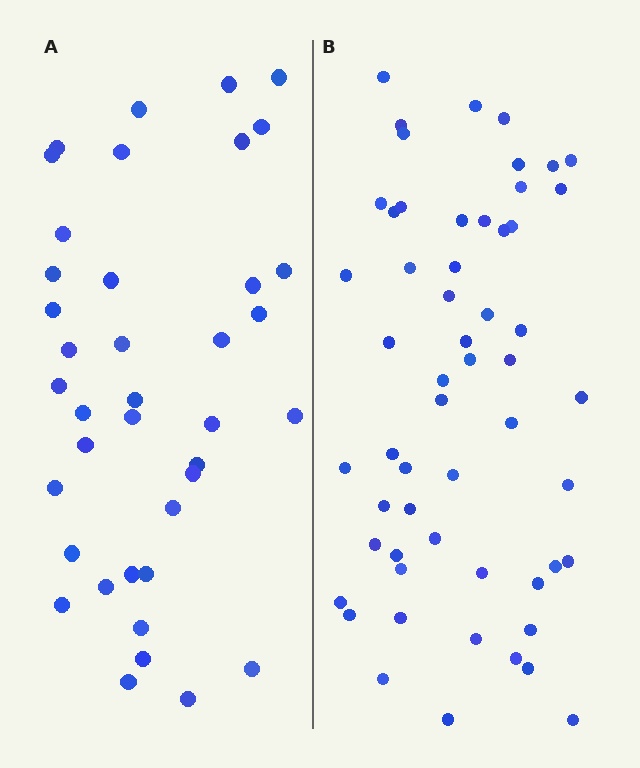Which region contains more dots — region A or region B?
Region B (the right region) has more dots.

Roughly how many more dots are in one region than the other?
Region B has approximately 15 more dots than region A.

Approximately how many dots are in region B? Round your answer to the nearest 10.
About 60 dots. (The exact count is 56, which rounds to 60.)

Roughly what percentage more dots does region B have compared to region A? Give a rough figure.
About 45% more.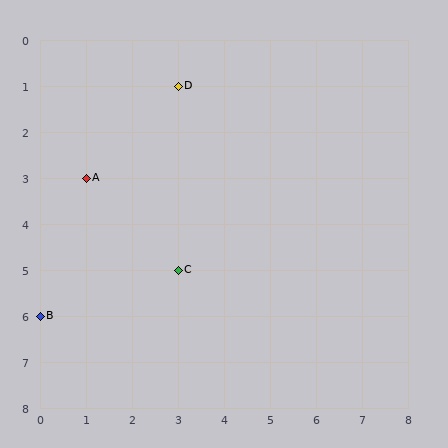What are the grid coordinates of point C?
Point C is at grid coordinates (3, 5).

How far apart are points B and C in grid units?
Points B and C are 3 columns and 1 row apart (about 3.2 grid units diagonally).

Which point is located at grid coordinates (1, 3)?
Point A is at (1, 3).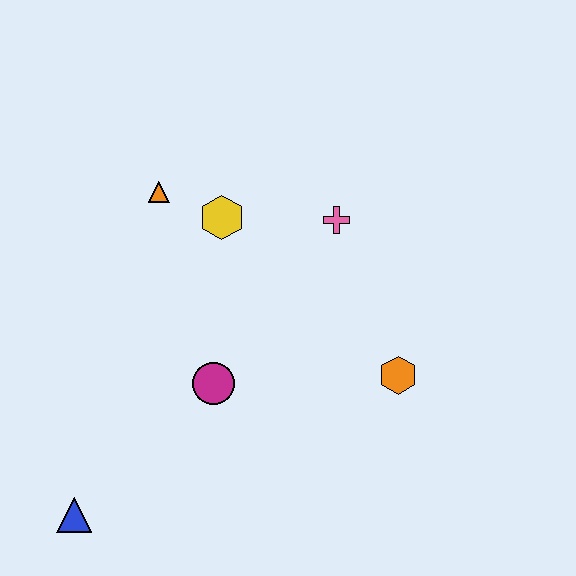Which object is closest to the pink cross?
The yellow hexagon is closest to the pink cross.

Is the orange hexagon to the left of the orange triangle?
No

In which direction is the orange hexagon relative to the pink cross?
The orange hexagon is below the pink cross.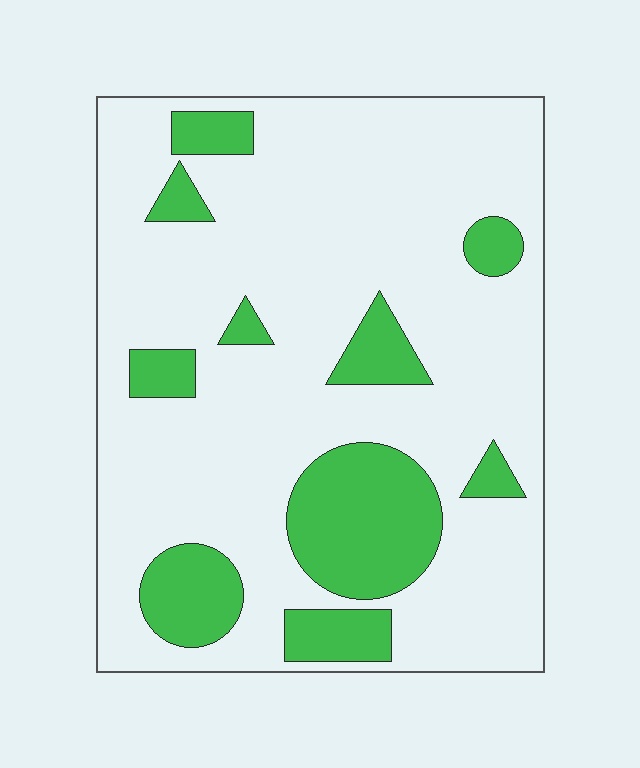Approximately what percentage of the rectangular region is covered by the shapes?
Approximately 20%.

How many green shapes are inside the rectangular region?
10.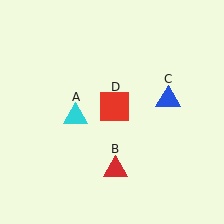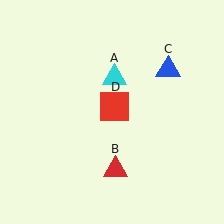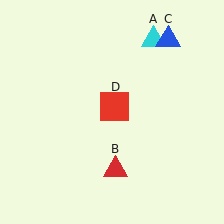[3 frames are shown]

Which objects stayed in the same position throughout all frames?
Red triangle (object B) and red square (object D) remained stationary.